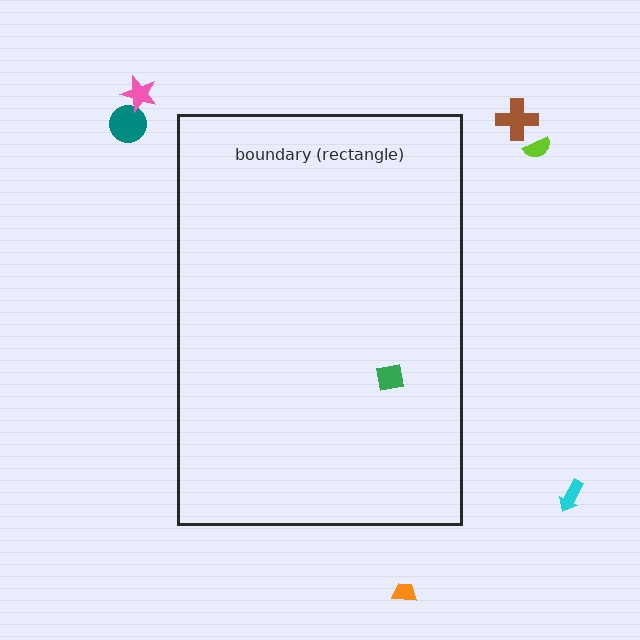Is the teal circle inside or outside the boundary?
Outside.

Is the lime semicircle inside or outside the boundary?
Outside.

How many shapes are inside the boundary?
1 inside, 6 outside.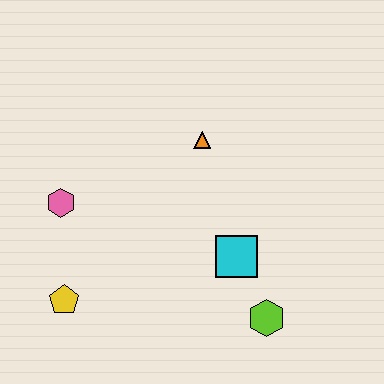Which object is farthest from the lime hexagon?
The pink hexagon is farthest from the lime hexagon.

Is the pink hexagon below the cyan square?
No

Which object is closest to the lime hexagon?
The cyan square is closest to the lime hexagon.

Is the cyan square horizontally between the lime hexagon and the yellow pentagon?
Yes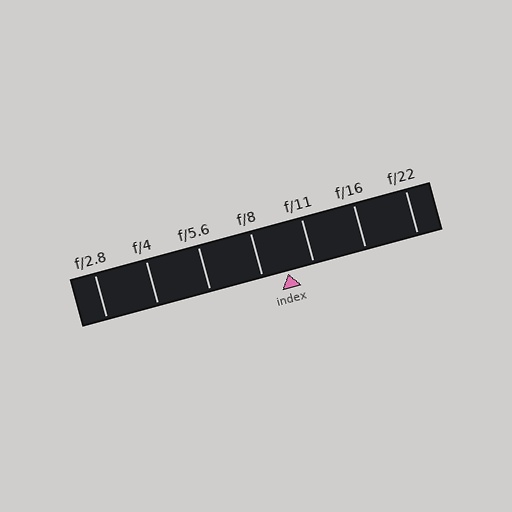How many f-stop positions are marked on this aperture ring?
There are 7 f-stop positions marked.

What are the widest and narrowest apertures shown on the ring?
The widest aperture shown is f/2.8 and the narrowest is f/22.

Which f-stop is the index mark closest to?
The index mark is closest to f/8.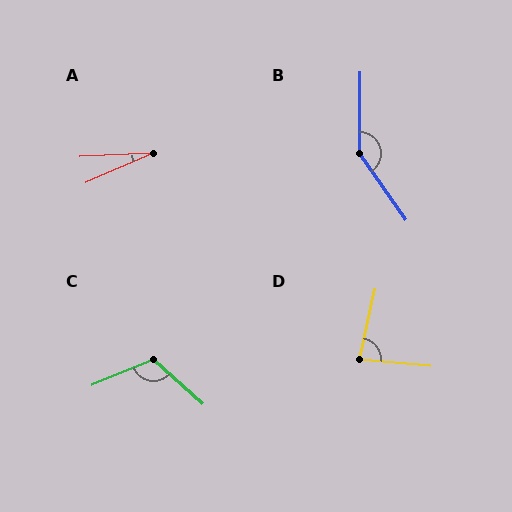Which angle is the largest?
B, at approximately 145 degrees.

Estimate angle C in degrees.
Approximately 115 degrees.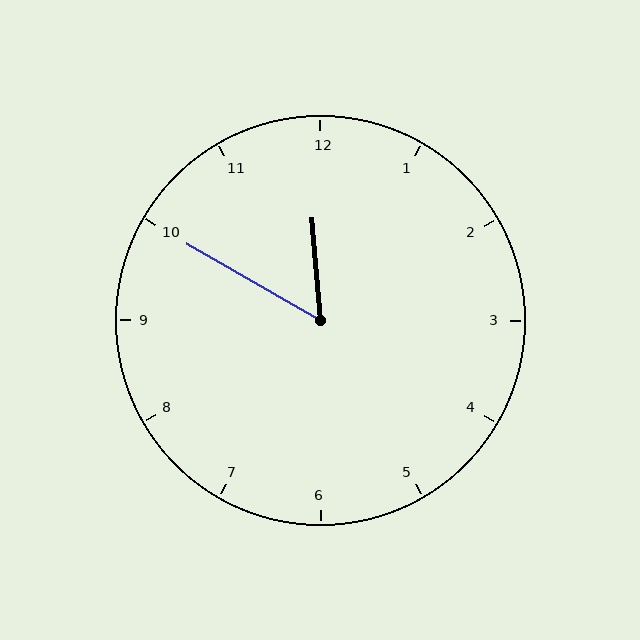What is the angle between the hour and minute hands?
Approximately 55 degrees.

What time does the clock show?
11:50.